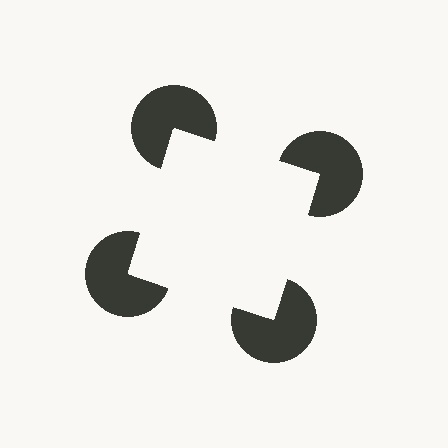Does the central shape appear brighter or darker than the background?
It typically appears slightly brighter than the background, even though no actual brightness change is drawn.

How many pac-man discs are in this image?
There are 4 — one at each vertex of the illusory square.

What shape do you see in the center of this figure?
An illusory square — its edges are inferred from the aligned wedge cuts in the pac-man discs, not physically drawn.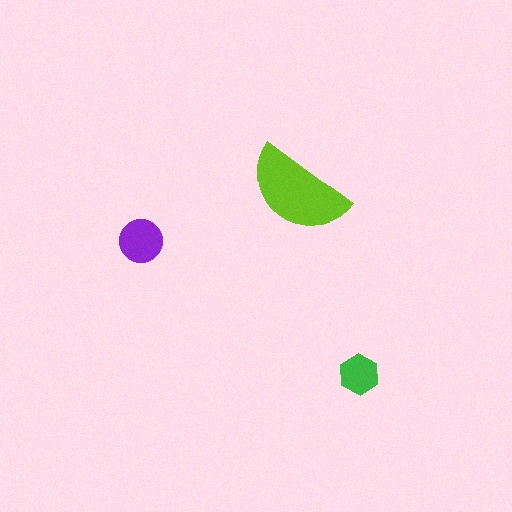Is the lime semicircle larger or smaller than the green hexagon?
Larger.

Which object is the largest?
The lime semicircle.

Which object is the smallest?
The green hexagon.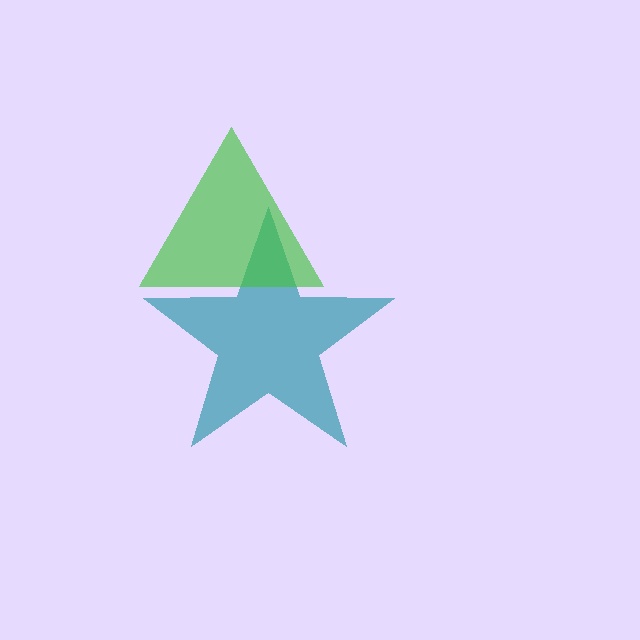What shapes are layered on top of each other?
The layered shapes are: a teal star, a green triangle.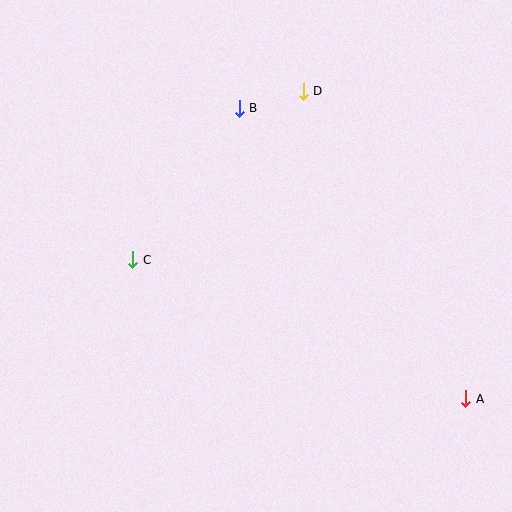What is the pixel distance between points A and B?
The distance between A and B is 368 pixels.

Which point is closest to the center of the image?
Point C at (133, 260) is closest to the center.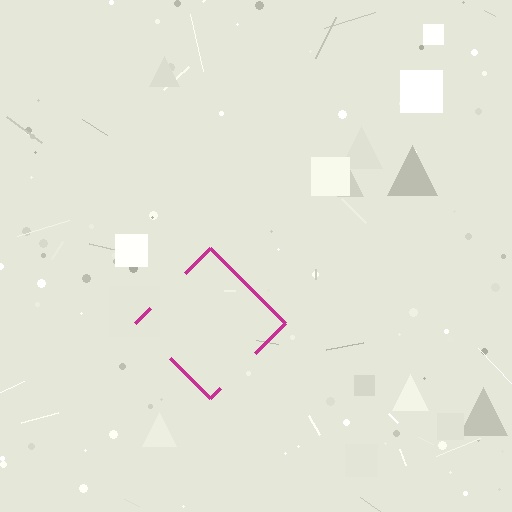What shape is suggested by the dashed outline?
The dashed outline suggests a diamond.